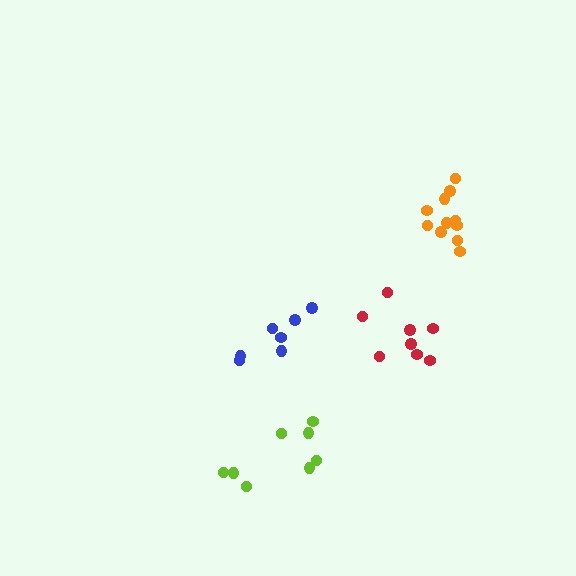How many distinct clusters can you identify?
There are 4 distinct clusters.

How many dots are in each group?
Group 1: 7 dots, Group 2: 8 dots, Group 3: 8 dots, Group 4: 11 dots (34 total).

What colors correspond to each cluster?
The clusters are colored: blue, red, lime, orange.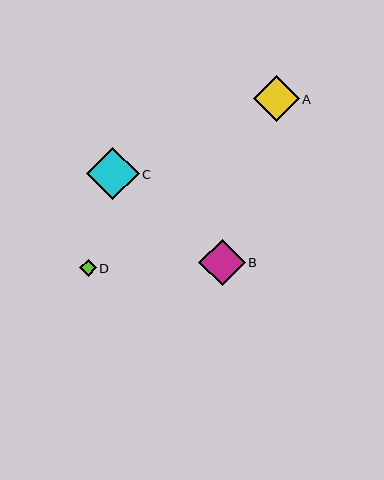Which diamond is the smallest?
Diamond D is the smallest with a size of approximately 16 pixels.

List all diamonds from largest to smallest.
From largest to smallest: C, B, A, D.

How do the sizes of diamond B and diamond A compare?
Diamond B and diamond A are approximately the same size.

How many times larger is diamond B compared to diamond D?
Diamond B is approximately 2.8 times the size of diamond D.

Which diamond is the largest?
Diamond C is the largest with a size of approximately 52 pixels.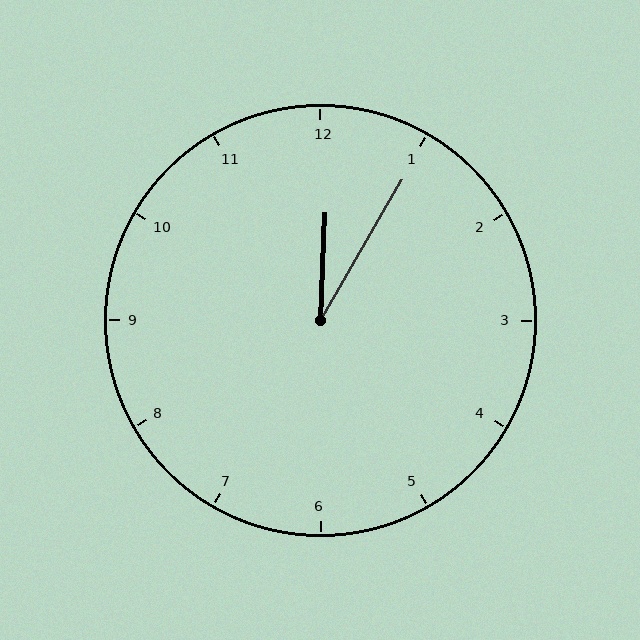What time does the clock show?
12:05.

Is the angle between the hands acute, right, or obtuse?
It is acute.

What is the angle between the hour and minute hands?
Approximately 28 degrees.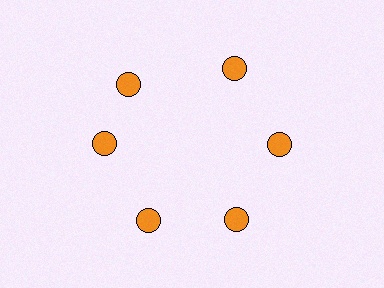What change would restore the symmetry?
The symmetry would be restored by rotating it back into even spacing with its neighbors so that all 6 circles sit at equal angles and equal distance from the center.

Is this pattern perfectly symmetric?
No. The 6 orange circles are arranged in a ring, but one element near the 11 o'clock position is rotated out of alignment along the ring, breaking the 6-fold rotational symmetry.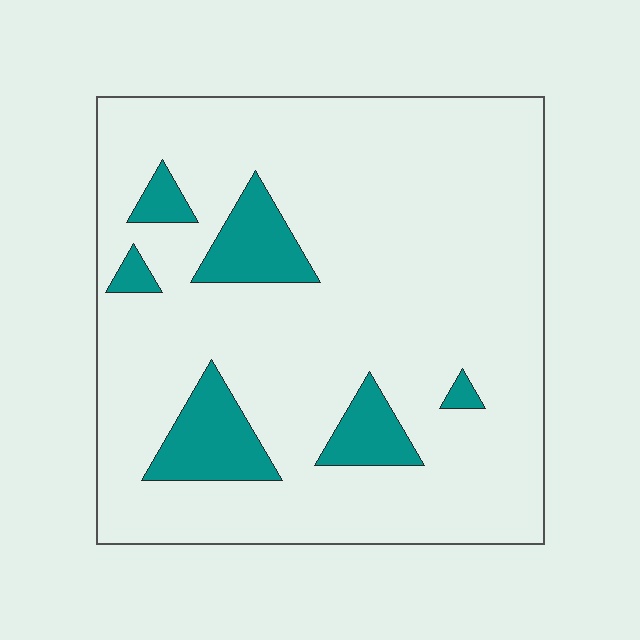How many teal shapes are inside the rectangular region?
6.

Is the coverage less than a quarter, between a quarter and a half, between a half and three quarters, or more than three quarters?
Less than a quarter.